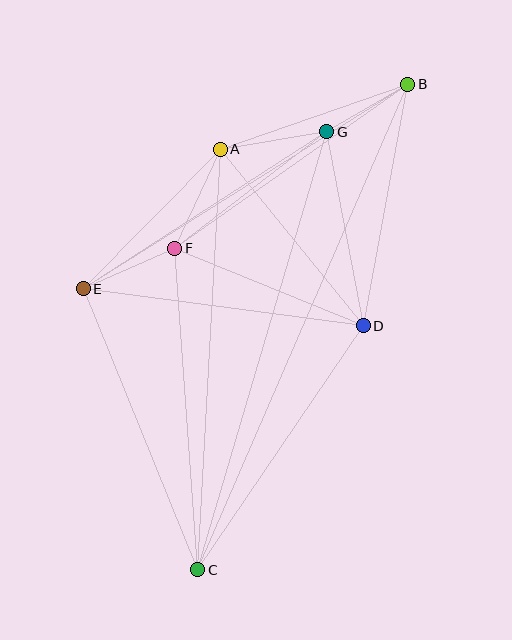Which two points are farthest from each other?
Points B and C are farthest from each other.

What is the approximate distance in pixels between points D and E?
The distance between D and E is approximately 283 pixels.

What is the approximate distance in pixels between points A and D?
The distance between A and D is approximately 228 pixels.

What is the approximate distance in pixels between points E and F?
The distance between E and F is approximately 100 pixels.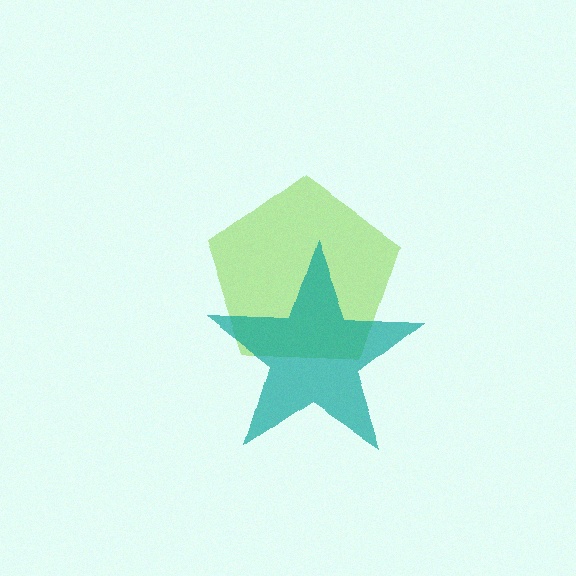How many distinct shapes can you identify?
There are 2 distinct shapes: a lime pentagon, a teal star.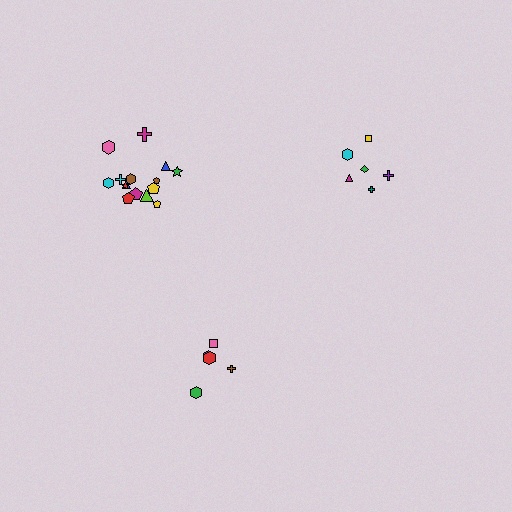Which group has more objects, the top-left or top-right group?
The top-left group.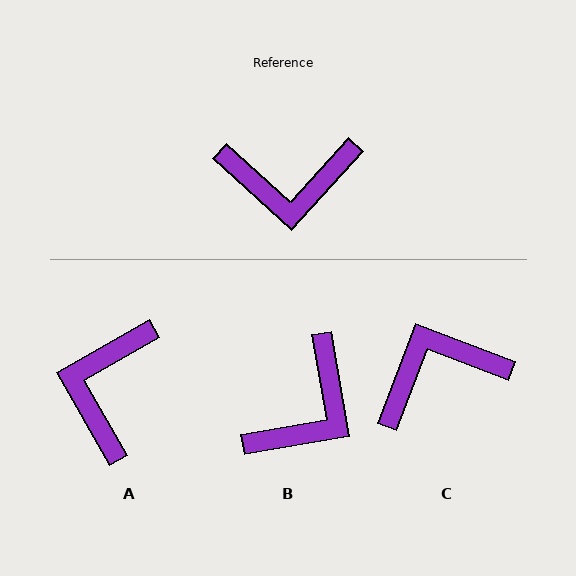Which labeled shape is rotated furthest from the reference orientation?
C, about 158 degrees away.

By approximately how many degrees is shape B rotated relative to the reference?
Approximately 52 degrees counter-clockwise.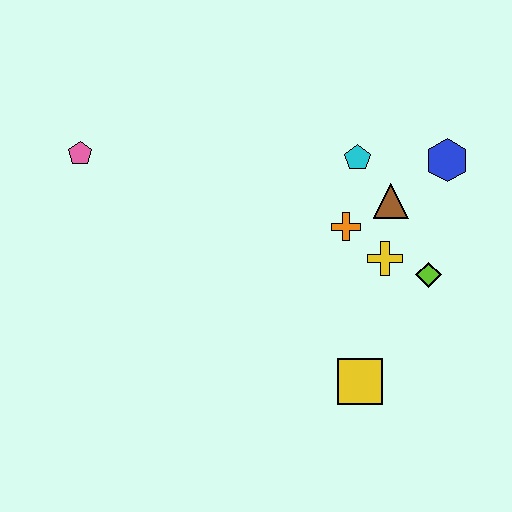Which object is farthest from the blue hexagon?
The pink pentagon is farthest from the blue hexagon.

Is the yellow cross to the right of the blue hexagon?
No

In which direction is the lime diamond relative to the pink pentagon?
The lime diamond is to the right of the pink pentagon.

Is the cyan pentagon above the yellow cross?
Yes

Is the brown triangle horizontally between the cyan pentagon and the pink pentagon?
No